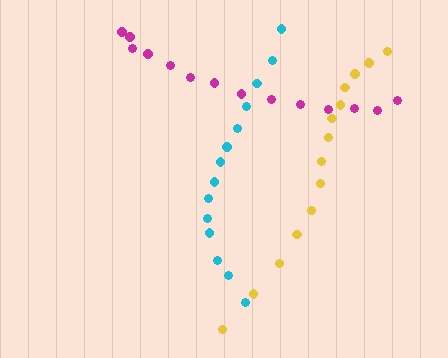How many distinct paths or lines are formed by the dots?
There are 3 distinct paths.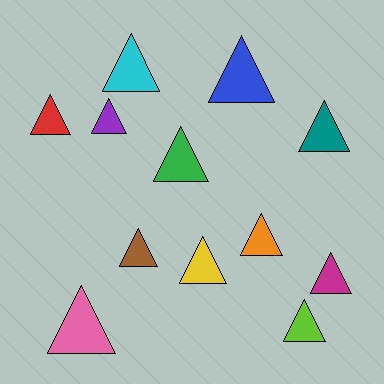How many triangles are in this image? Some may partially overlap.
There are 12 triangles.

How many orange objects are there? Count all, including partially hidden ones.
There is 1 orange object.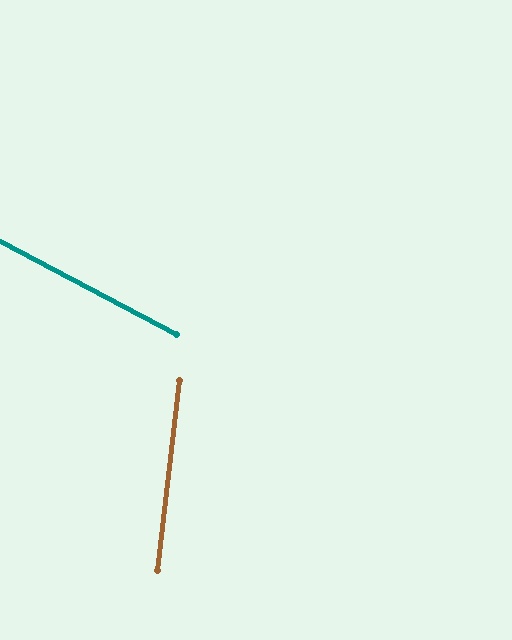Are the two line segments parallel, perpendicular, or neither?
Neither parallel nor perpendicular — they differ by about 69°.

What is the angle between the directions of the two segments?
Approximately 69 degrees.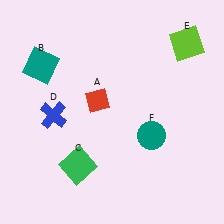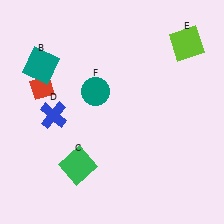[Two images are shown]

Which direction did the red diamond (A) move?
The red diamond (A) moved left.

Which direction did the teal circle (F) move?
The teal circle (F) moved left.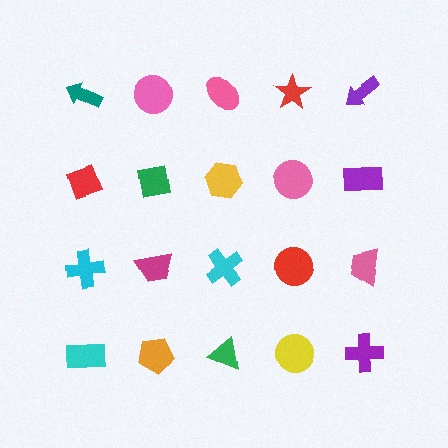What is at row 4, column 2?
An orange pentagon.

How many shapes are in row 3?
5 shapes.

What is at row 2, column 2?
A green square.